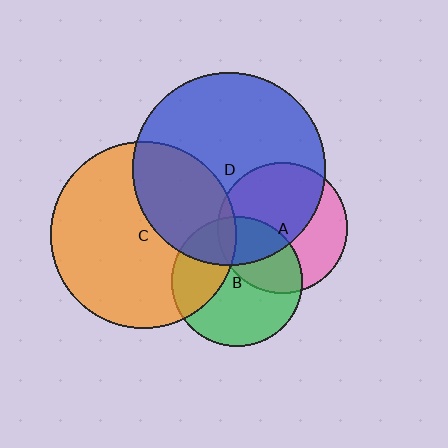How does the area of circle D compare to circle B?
Approximately 2.2 times.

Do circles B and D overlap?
Yes.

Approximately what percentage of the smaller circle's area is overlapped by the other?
Approximately 30%.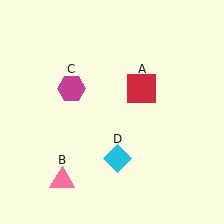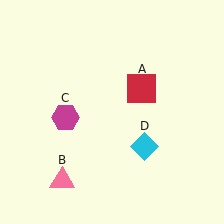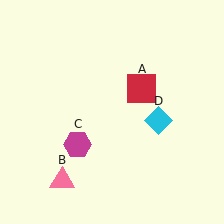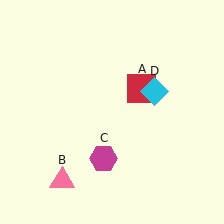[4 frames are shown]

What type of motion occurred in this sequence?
The magenta hexagon (object C), cyan diamond (object D) rotated counterclockwise around the center of the scene.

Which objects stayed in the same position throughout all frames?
Red square (object A) and pink triangle (object B) remained stationary.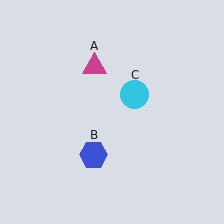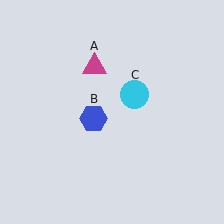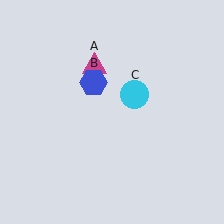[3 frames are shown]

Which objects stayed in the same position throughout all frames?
Magenta triangle (object A) and cyan circle (object C) remained stationary.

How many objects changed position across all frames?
1 object changed position: blue hexagon (object B).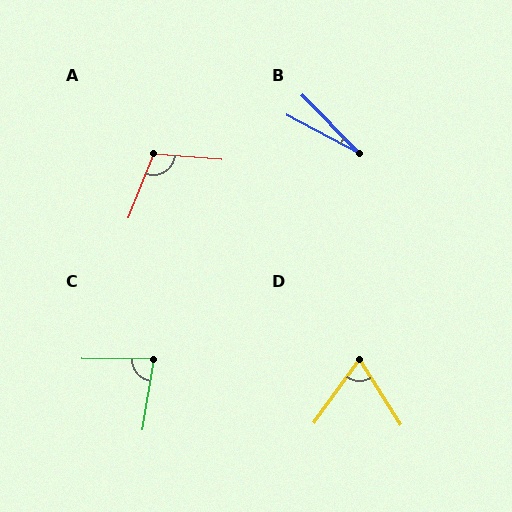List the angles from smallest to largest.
B (17°), D (68°), C (81°), A (107°).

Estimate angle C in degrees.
Approximately 81 degrees.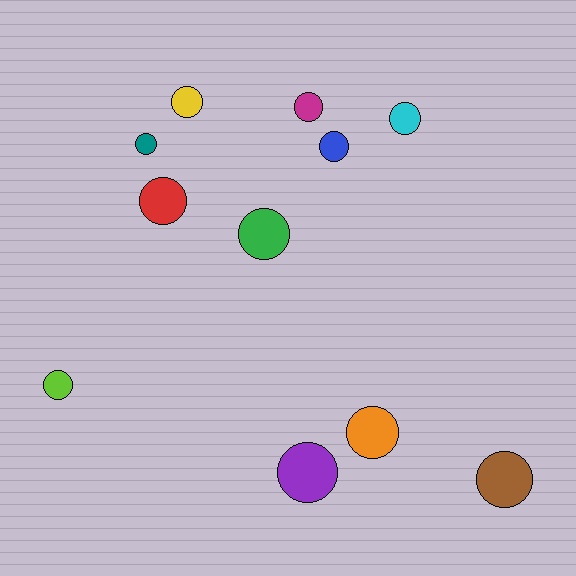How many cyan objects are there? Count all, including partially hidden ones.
There is 1 cyan object.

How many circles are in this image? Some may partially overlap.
There are 11 circles.